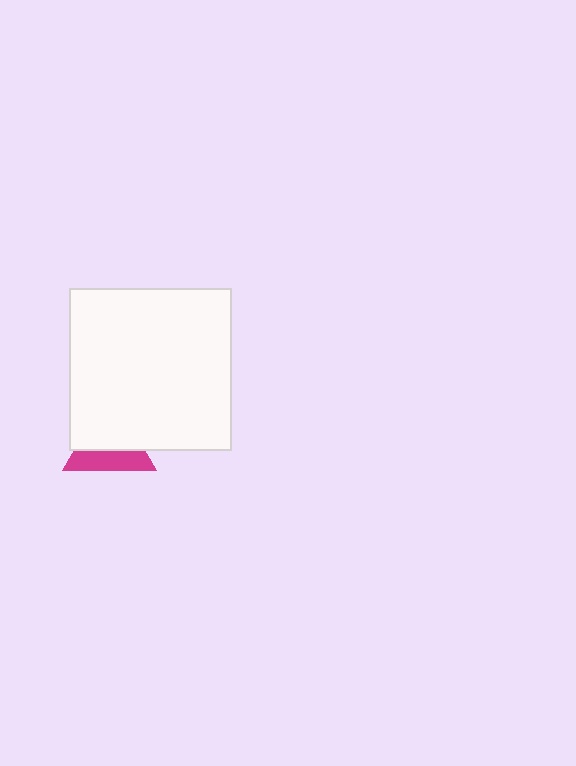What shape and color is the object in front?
The object in front is a white square.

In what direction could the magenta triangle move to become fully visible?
The magenta triangle could move down. That would shift it out from behind the white square entirely.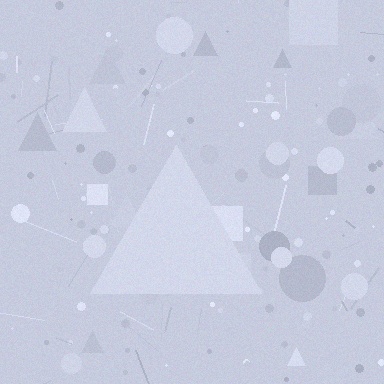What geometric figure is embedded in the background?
A triangle is embedded in the background.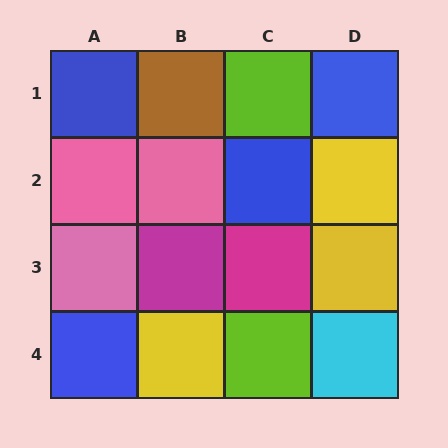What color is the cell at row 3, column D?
Yellow.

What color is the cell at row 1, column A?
Blue.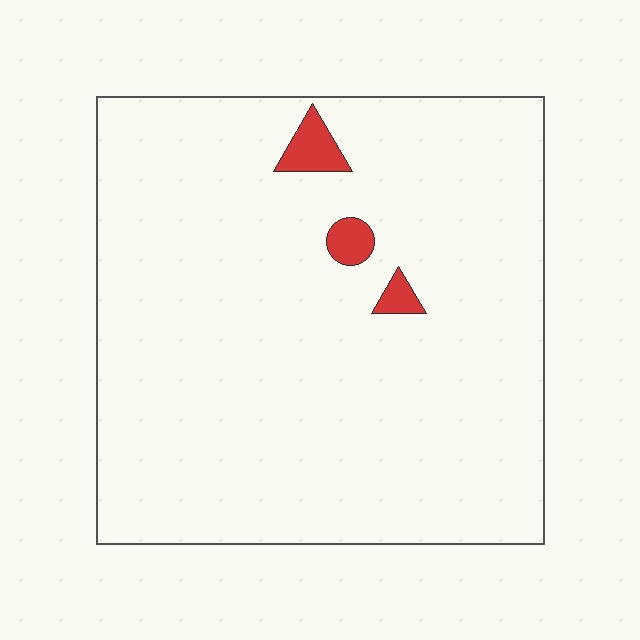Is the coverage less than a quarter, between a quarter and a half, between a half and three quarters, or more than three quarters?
Less than a quarter.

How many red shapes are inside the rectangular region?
3.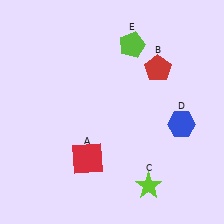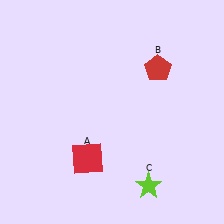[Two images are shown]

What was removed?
The blue hexagon (D), the lime pentagon (E) were removed in Image 2.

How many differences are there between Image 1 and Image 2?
There are 2 differences between the two images.